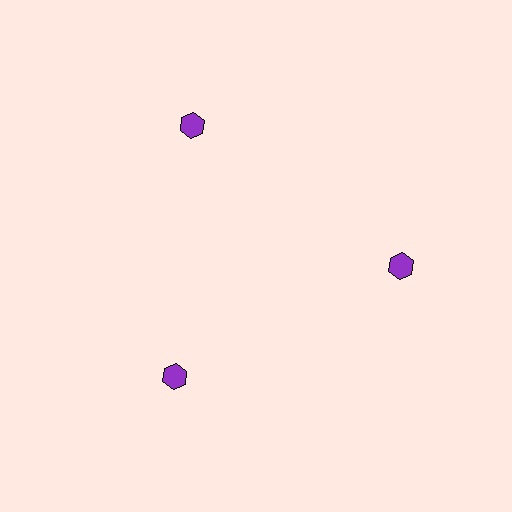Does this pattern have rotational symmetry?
Yes, this pattern has 3-fold rotational symmetry. It looks the same after rotating 120 degrees around the center.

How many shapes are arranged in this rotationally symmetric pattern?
There are 3 shapes, arranged in 3 groups of 1.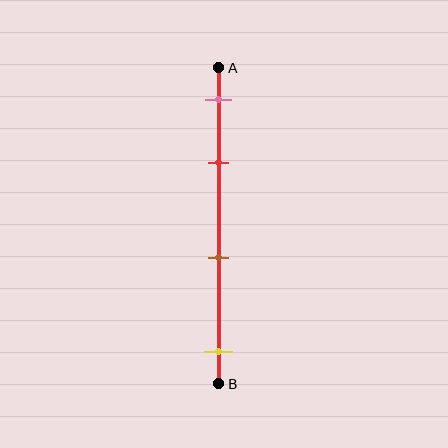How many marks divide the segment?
There are 4 marks dividing the segment.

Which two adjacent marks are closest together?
The pink and red marks are the closest adjacent pair.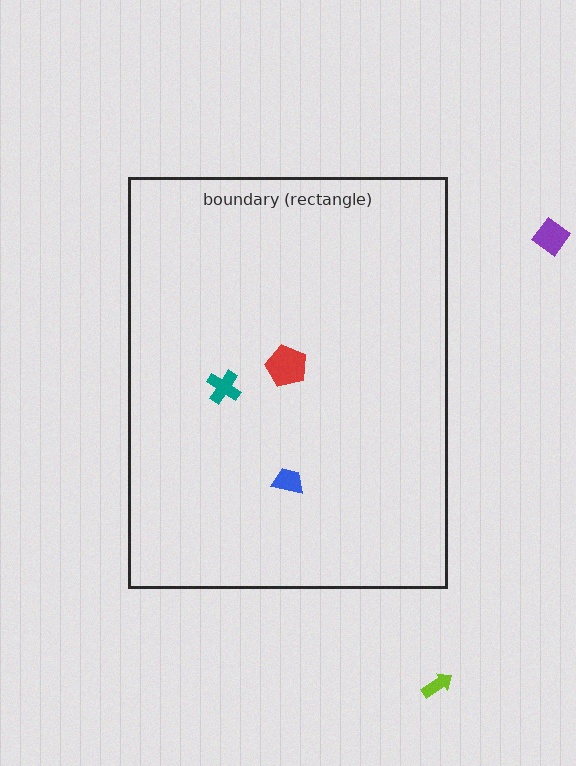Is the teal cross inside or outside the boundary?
Inside.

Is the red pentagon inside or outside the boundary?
Inside.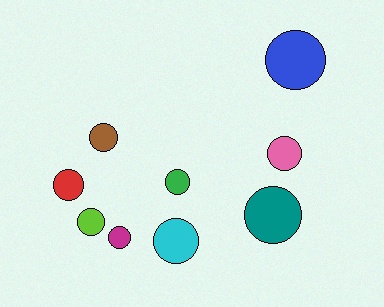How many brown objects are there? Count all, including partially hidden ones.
There is 1 brown object.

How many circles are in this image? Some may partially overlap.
There are 9 circles.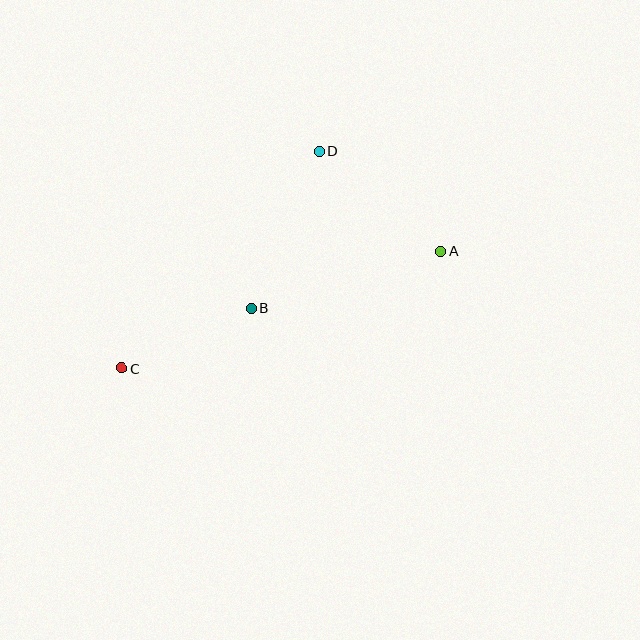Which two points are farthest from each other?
Points A and C are farthest from each other.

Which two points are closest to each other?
Points B and C are closest to each other.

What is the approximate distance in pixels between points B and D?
The distance between B and D is approximately 171 pixels.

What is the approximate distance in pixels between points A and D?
The distance between A and D is approximately 157 pixels.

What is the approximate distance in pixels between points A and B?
The distance between A and B is approximately 198 pixels.